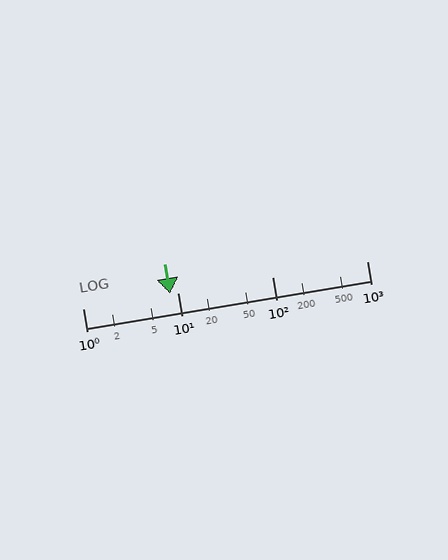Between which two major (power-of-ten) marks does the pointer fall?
The pointer is between 1 and 10.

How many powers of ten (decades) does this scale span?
The scale spans 3 decades, from 1 to 1000.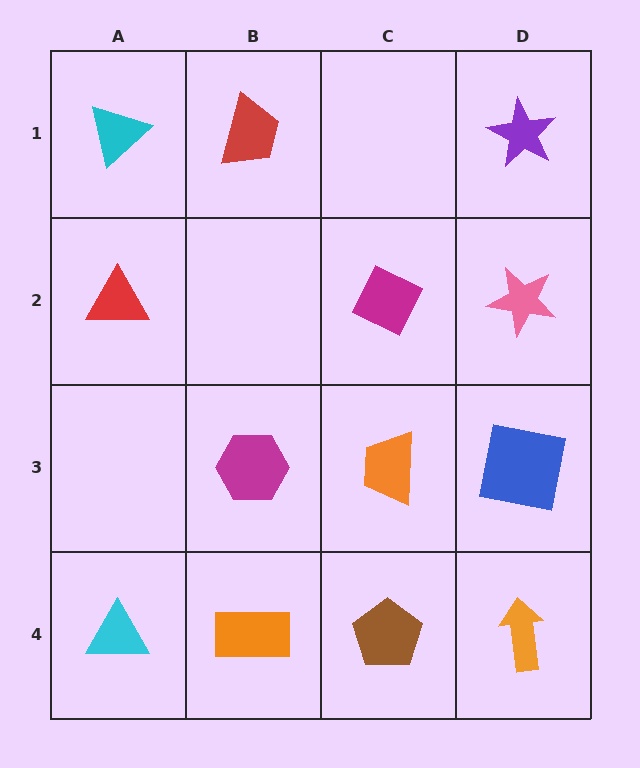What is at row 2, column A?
A red triangle.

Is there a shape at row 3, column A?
No, that cell is empty.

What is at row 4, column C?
A brown pentagon.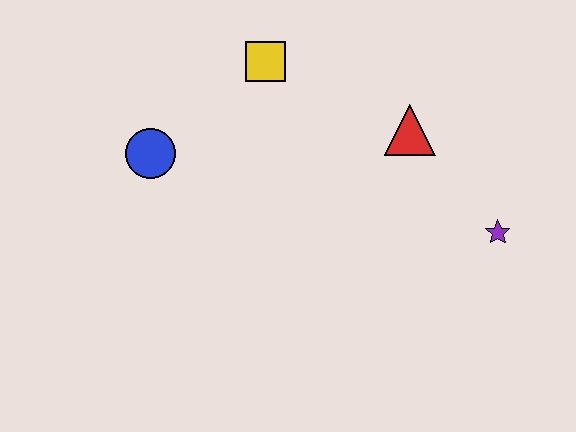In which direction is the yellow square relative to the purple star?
The yellow square is to the left of the purple star.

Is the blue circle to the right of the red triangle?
No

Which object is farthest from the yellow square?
The purple star is farthest from the yellow square.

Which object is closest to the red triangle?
The purple star is closest to the red triangle.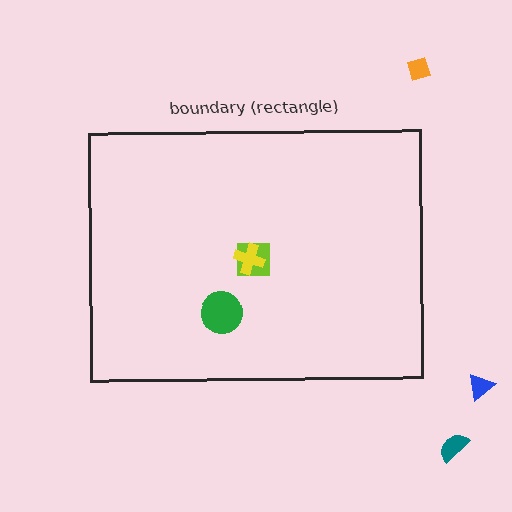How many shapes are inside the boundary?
3 inside, 3 outside.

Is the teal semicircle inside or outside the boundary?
Outside.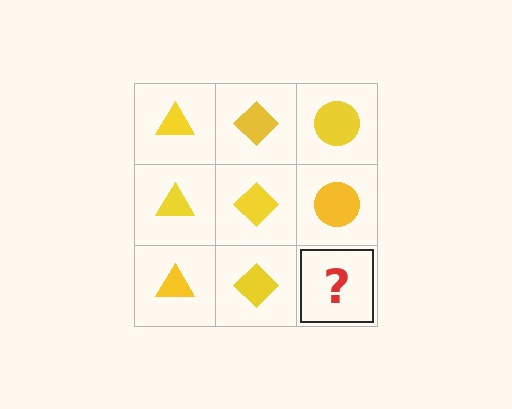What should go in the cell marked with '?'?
The missing cell should contain a yellow circle.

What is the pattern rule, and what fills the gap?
The rule is that each column has a consistent shape. The gap should be filled with a yellow circle.